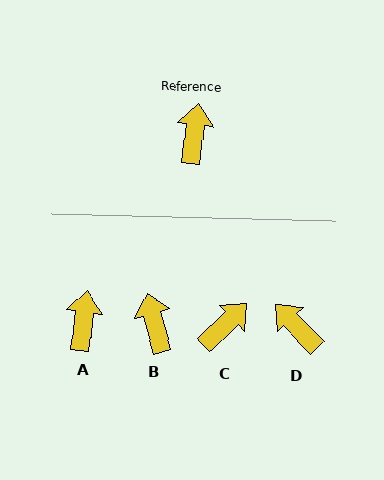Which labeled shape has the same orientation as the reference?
A.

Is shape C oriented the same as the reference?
No, it is off by about 39 degrees.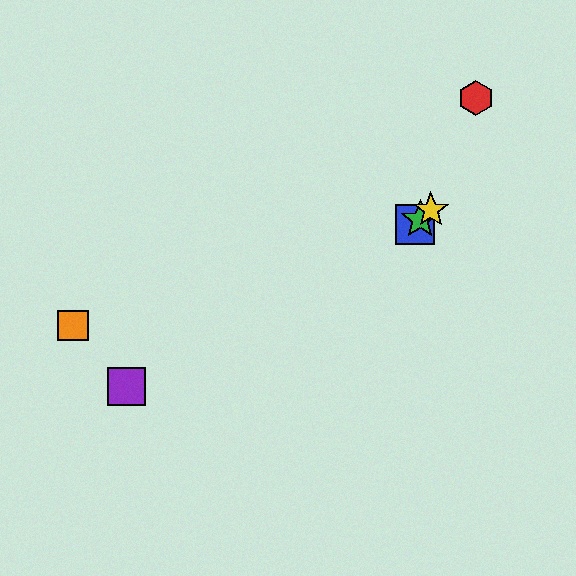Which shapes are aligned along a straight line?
The blue square, the green star, the yellow star are aligned along a straight line.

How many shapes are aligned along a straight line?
3 shapes (the blue square, the green star, the yellow star) are aligned along a straight line.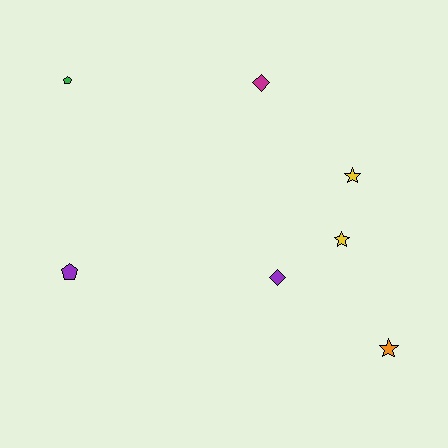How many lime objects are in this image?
There are no lime objects.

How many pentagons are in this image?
There are 2 pentagons.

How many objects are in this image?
There are 7 objects.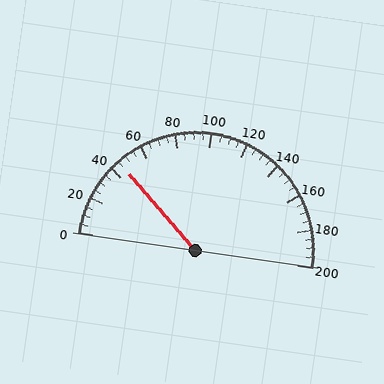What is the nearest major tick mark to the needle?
The nearest major tick mark is 40.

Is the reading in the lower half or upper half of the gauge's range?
The reading is in the lower half of the range (0 to 200).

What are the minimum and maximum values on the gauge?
The gauge ranges from 0 to 200.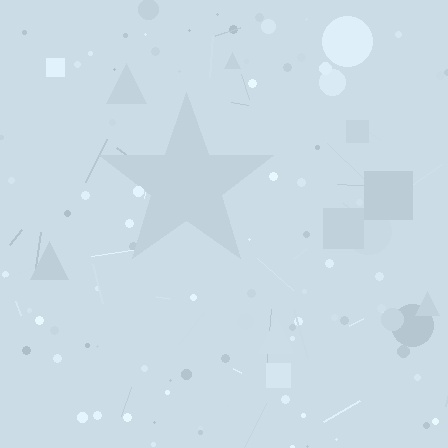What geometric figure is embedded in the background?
A star is embedded in the background.